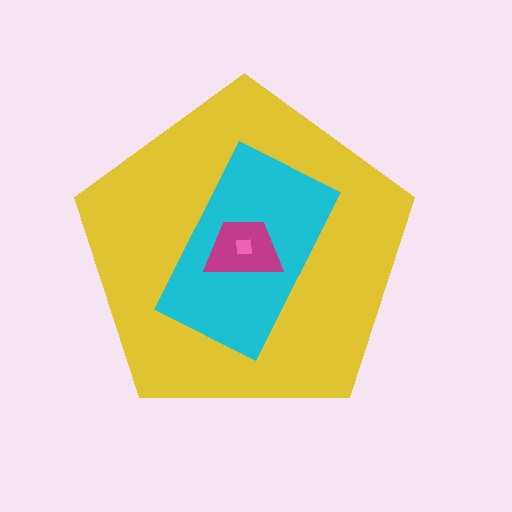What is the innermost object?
The pink square.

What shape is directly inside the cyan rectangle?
The magenta trapezoid.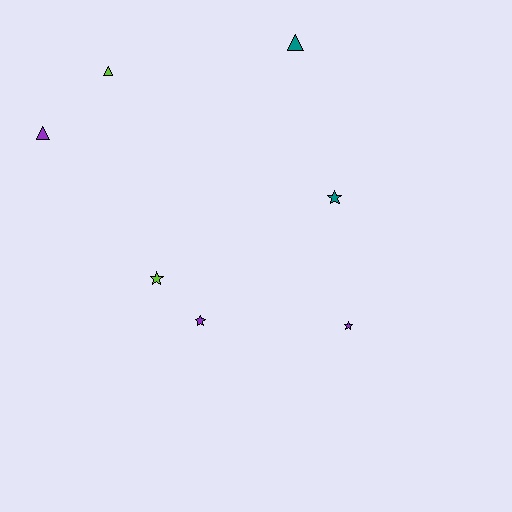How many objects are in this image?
There are 7 objects.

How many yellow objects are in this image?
There are no yellow objects.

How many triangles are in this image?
There are 3 triangles.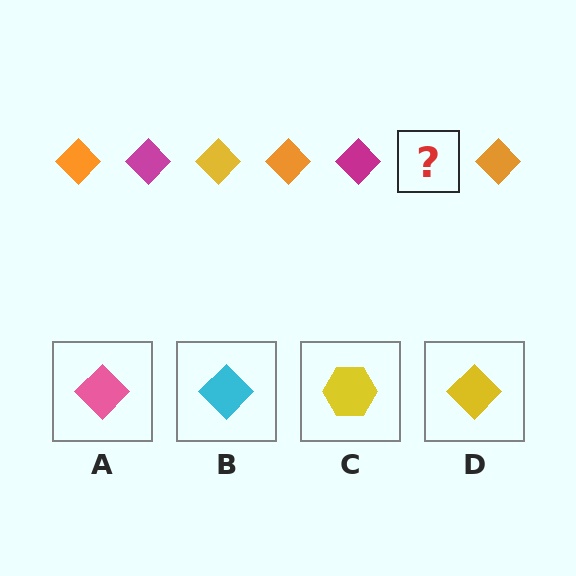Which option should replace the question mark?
Option D.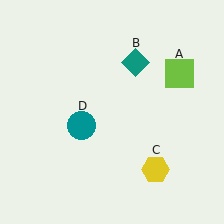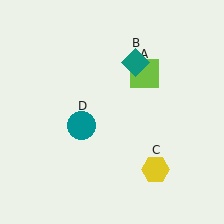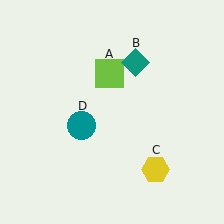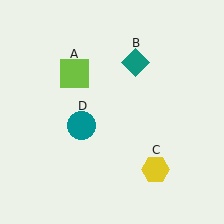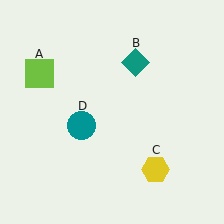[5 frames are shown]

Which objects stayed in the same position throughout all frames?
Teal diamond (object B) and yellow hexagon (object C) and teal circle (object D) remained stationary.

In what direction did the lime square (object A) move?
The lime square (object A) moved left.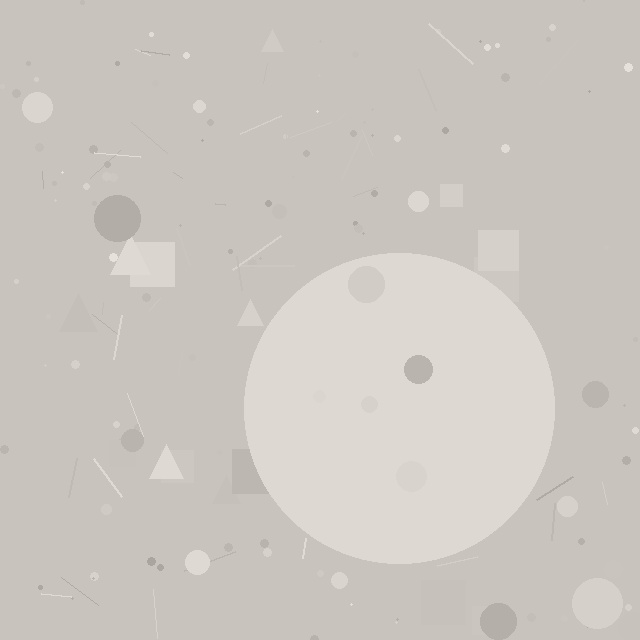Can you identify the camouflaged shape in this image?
The camouflaged shape is a circle.